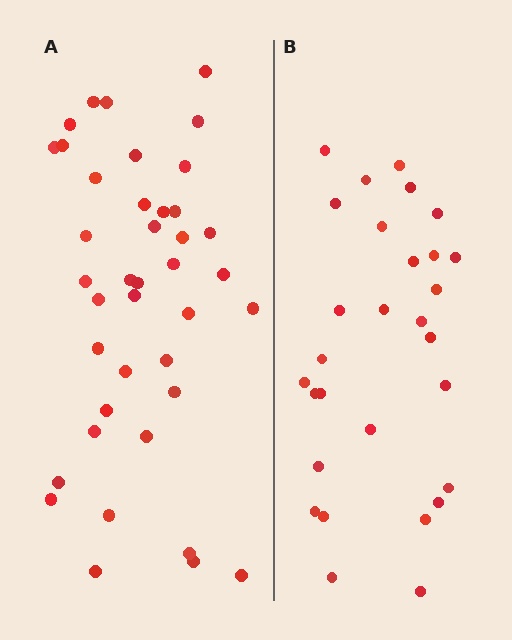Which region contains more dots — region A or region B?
Region A (the left region) has more dots.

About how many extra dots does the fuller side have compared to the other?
Region A has roughly 12 or so more dots than region B.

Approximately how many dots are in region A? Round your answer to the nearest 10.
About 40 dots.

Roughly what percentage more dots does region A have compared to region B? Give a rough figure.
About 40% more.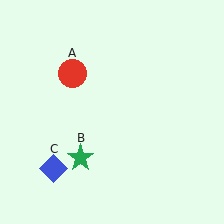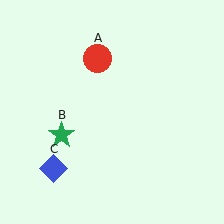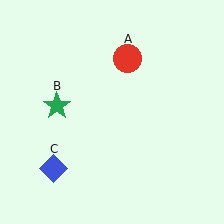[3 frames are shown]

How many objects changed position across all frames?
2 objects changed position: red circle (object A), green star (object B).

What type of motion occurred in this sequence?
The red circle (object A), green star (object B) rotated clockwise around the center of the scene.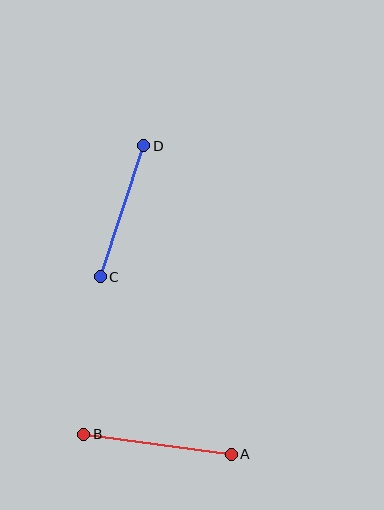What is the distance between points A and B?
The distance is approximately 149 pixels.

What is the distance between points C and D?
The distance is approximately 138 pixels.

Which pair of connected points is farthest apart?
Points A and B are farthest apart.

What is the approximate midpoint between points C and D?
The midpoint is at approximately (122, 211) pixels.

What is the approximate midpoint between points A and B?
The midpoint is at approximately (157, 444) pixels.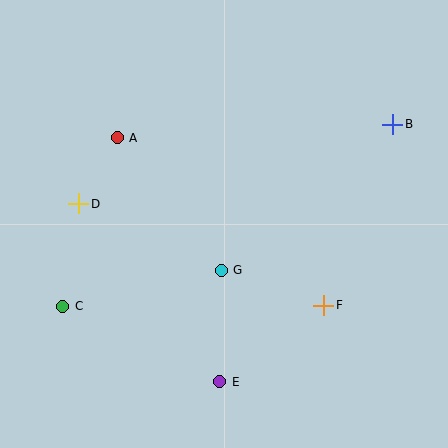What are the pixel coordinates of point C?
Point C is at (63, 306).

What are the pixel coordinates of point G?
Point G is at (221, 270).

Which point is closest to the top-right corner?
Point B is closest to the top-right corner.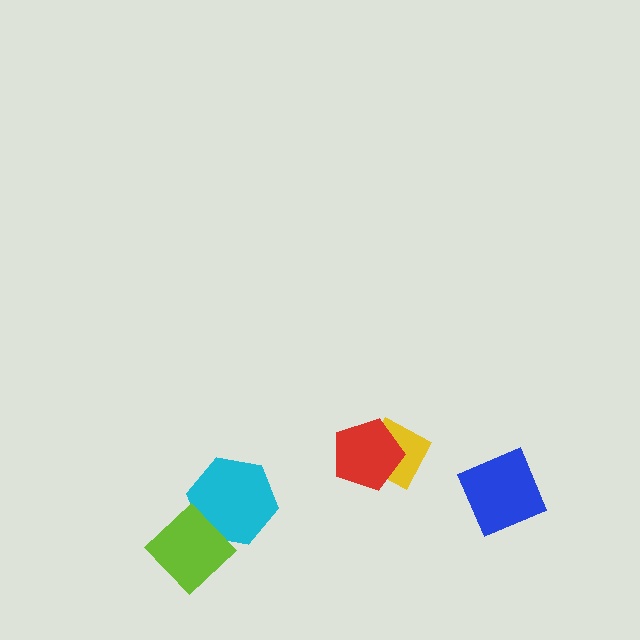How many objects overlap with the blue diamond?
0 objects overlap with the blue diamond.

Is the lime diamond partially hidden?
No, no other shape covers it.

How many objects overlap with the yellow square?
1 object overlaps with the yellow square.